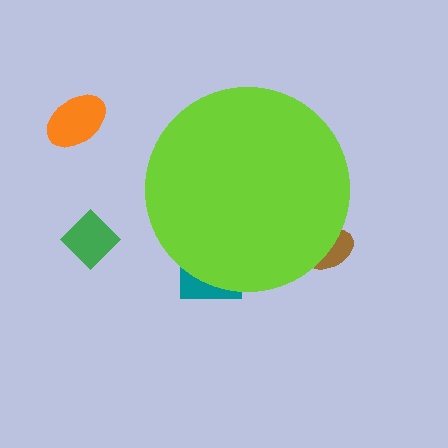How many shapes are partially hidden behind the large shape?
2 shapes are partially hidden.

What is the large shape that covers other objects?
A lime circle.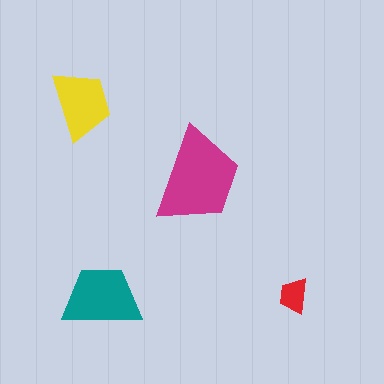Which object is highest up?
The yellow trapezoid is topmost.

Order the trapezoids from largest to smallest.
the magenta one, the teal one, the yellow one, the red one.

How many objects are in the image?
There are 4 objects in the image.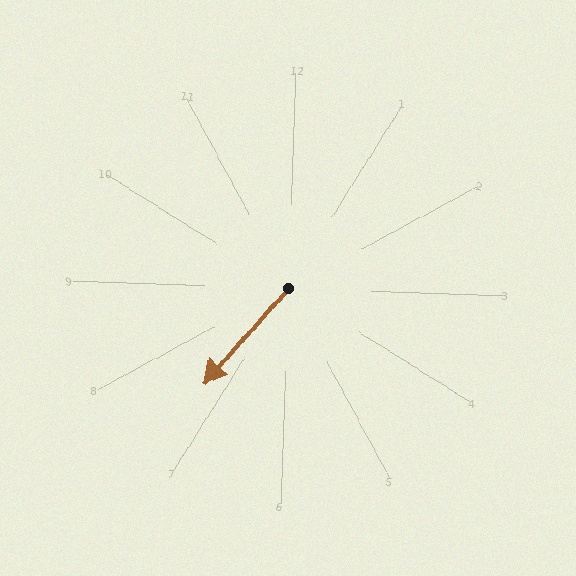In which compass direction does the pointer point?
Southwest.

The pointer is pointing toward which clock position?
Roughly 7 o'clock.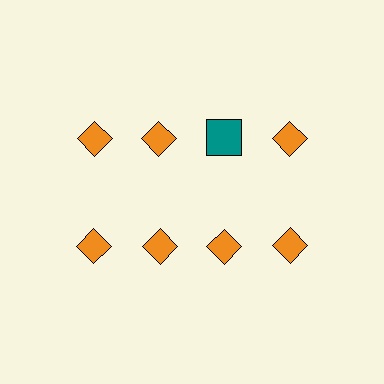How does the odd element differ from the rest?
It differs in both color (teal instead of orange) and shape (square instead of diamond).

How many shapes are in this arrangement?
There are 8 shapes arranged in a grid pattern.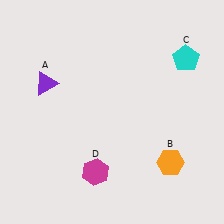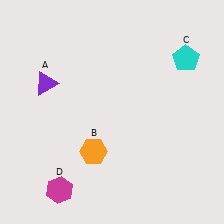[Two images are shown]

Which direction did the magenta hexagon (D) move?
The magenta hexagon (D) moved left.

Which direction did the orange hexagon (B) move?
The orange hexagon (B) moved left.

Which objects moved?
The objects that moved are: the orange hexagon (B), the magenta hexagon (D).